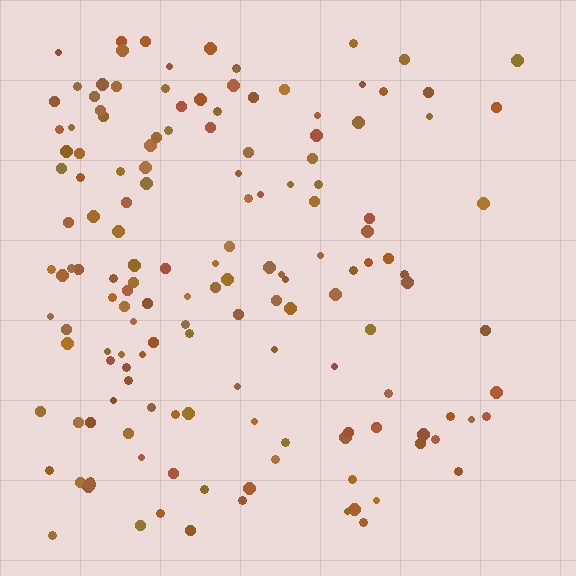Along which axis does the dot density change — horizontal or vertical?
Horizontal.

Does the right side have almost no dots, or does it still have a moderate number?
Still a moderate number, just noticeably fewer than the left.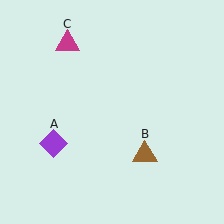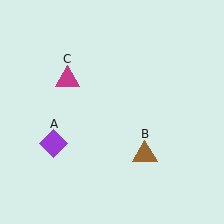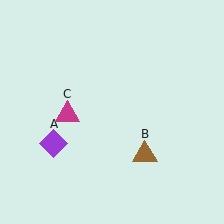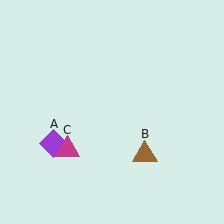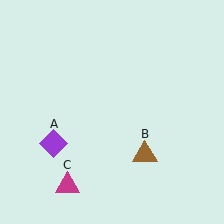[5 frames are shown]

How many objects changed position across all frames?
1 object changed position: magenta triangle (object C).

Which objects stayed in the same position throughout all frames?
Purple diamond (object A) and brown triangle (object B) remained stationary.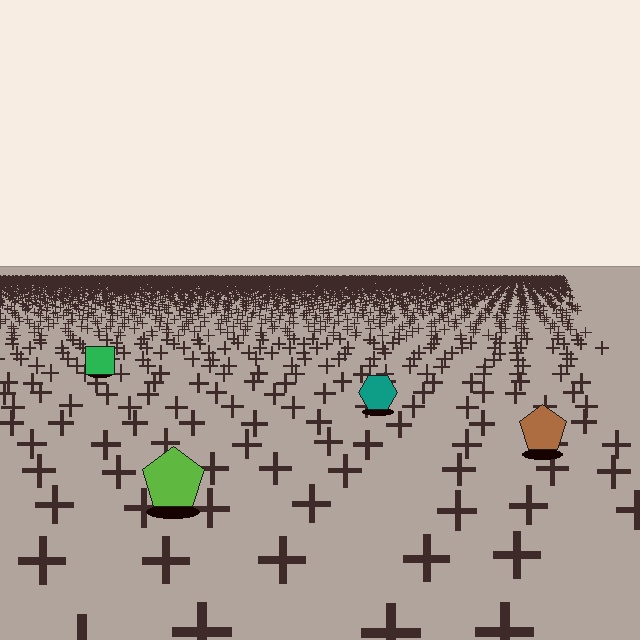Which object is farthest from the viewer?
The green square is farthest from the viewer. It appears smaller and the ground texture around it is denser.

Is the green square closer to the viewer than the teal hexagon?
No. The teal hexagon is closer — you can tell from the texture gradient: the ground texture is coarser near it.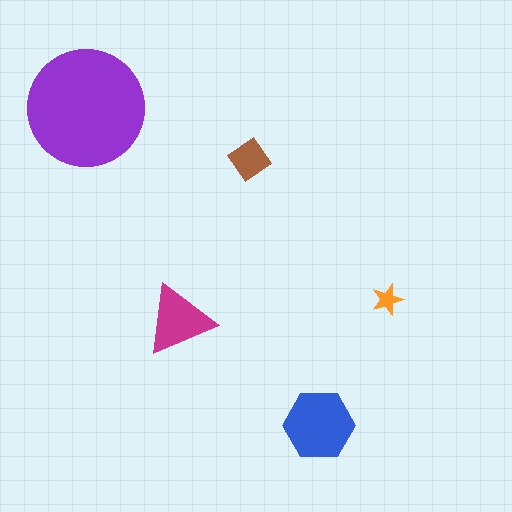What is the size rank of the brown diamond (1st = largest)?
4th.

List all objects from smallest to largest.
The orange star, the brown diamond, the magenta triangle, the blue hexagon, the purple circle.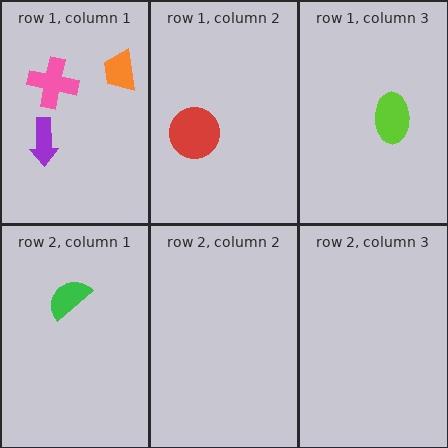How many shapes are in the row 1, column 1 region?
3.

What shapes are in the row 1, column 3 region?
The lime ellipse.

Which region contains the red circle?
The row 1, column 2 region.